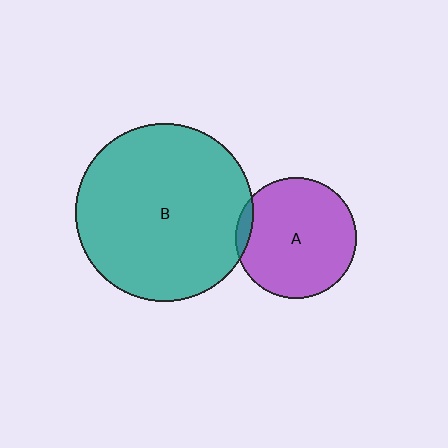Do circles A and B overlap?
Yes.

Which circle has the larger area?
Circle B (teal).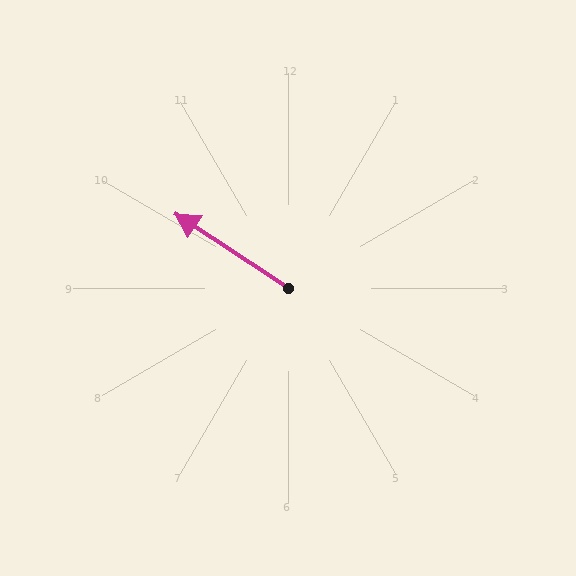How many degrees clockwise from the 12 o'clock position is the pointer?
Approximately 303 degrees.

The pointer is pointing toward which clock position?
Roughly 10 o'clock.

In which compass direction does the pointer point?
Northwest.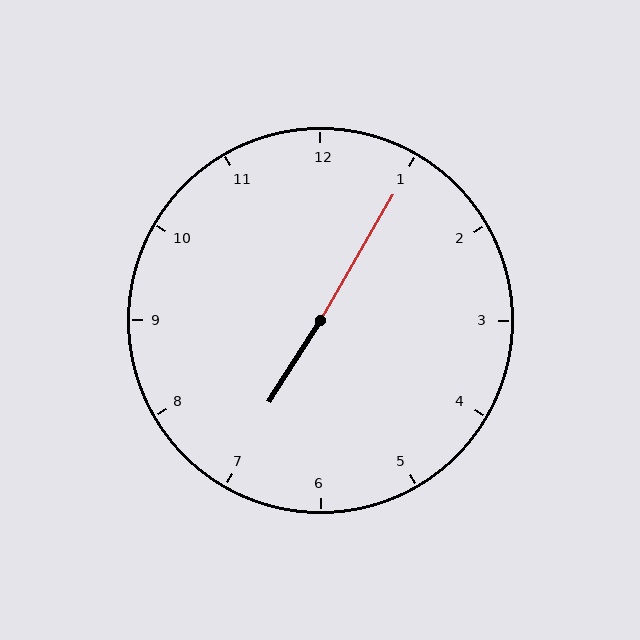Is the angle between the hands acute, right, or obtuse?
It is obtuse.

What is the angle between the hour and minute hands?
Approximately 178 degrees.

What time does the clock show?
7:05.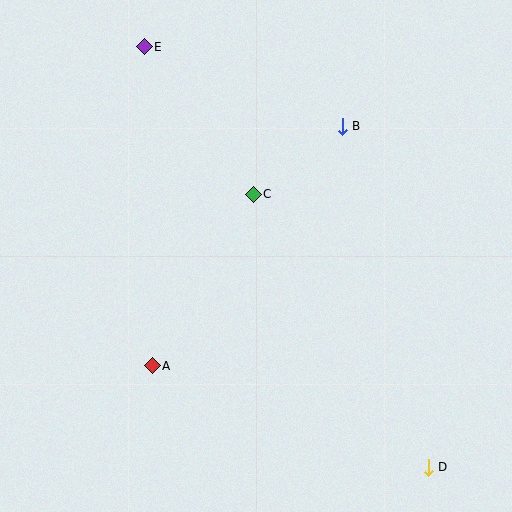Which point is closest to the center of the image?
Point C at (253, 194) is closest to the center.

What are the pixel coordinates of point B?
Point B is at (342, 126).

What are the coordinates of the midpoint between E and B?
The midpoint between E and B is at (243, 87).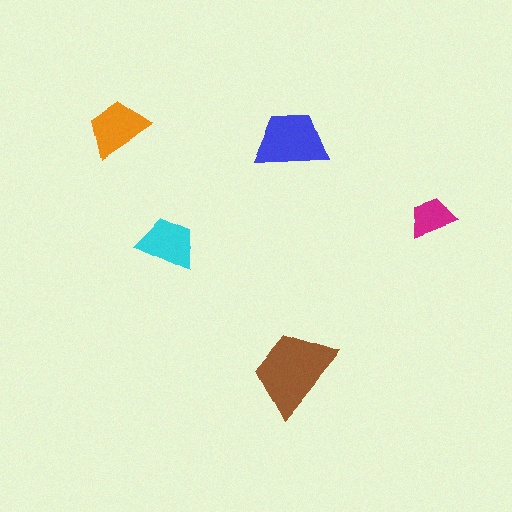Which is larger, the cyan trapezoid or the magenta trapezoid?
The cyan one.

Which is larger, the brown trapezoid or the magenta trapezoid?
The brown one.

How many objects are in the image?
There are 5 objects in the image.